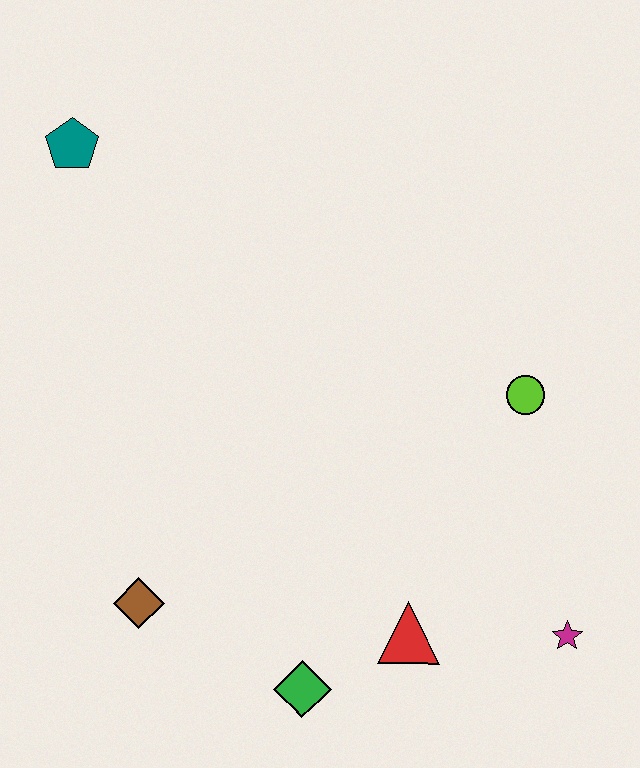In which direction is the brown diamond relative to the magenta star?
The brown diamond is to the left of the magenta star.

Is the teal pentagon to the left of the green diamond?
Yes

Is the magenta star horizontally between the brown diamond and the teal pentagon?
No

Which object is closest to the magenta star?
The red triangle is closest to the magenta star.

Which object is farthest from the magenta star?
The teal pentagon is farthest from the magenta star.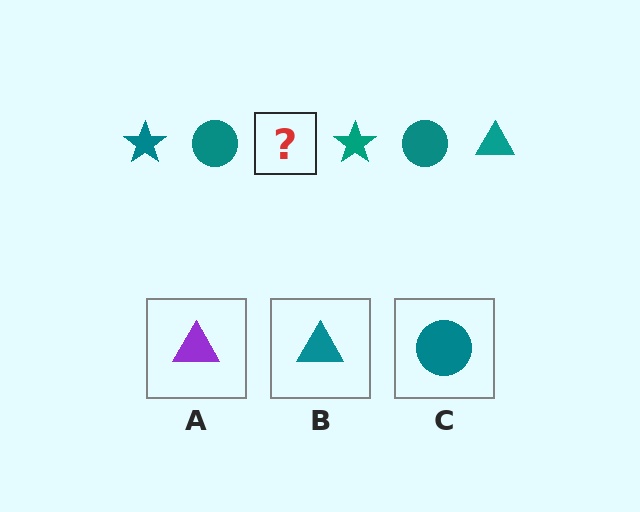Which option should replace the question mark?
Option B.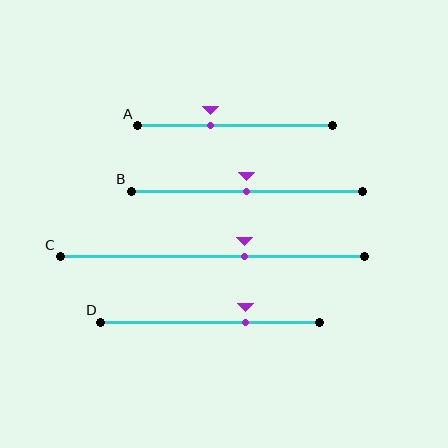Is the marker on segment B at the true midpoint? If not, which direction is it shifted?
Yes, the marker on segment B is at the true midpoint.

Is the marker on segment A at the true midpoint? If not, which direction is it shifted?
No, the marker on segment A is shifted to the left by about 12% of the segment length.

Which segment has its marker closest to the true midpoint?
Segment B has its marker closest to the true midpoint.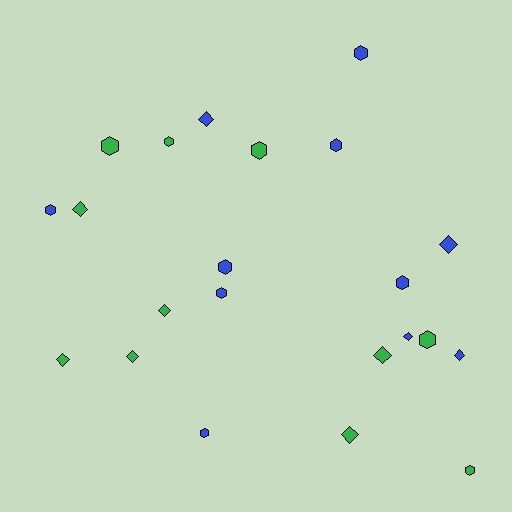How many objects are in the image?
There are 22 objects.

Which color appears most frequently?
Green, with 11 objects.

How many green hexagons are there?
There are 5 green hexagons.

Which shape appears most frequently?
Hexagon, with 12 objects.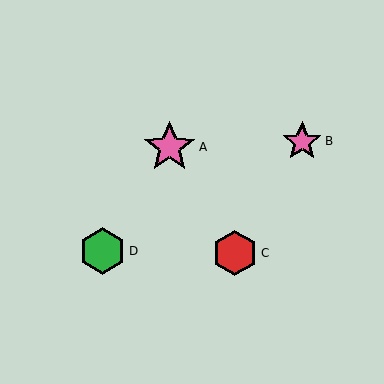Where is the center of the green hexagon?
The center of the green hexagon is at (103, 251).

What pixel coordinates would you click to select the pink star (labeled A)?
Click at (170, 147) to select the pink star A.